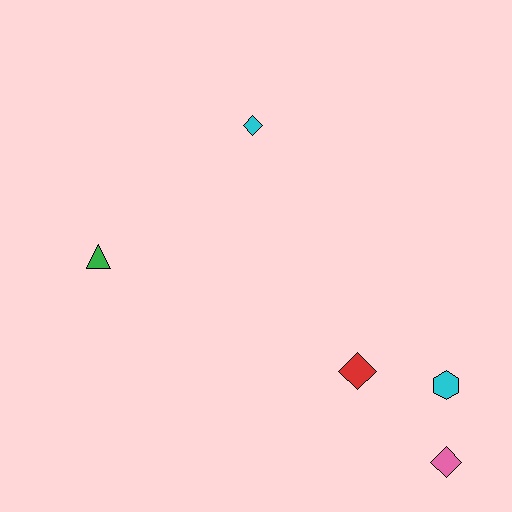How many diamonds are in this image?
There are 3 diamonds.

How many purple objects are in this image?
There are no purple objects.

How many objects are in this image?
There are 5 objects.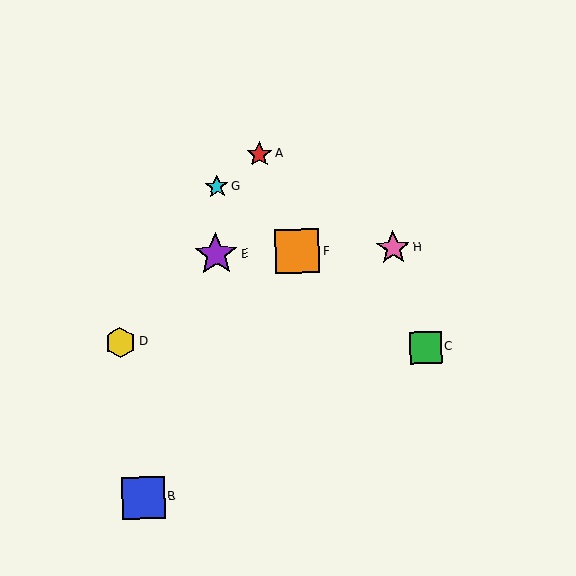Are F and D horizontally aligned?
No, F is at y≈251 and D is at y≈343.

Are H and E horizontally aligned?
Yes, both are at y≈248.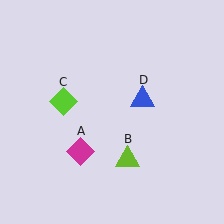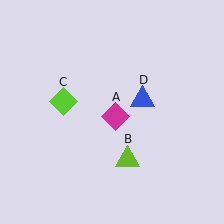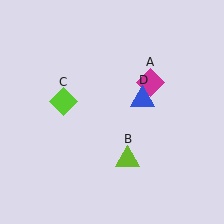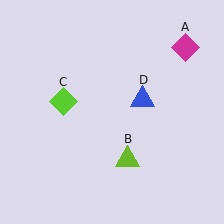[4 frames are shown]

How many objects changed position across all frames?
1 object changed position: magenta diamond (object A).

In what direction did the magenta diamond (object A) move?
The magenta diamond (object A) moved up and to the right.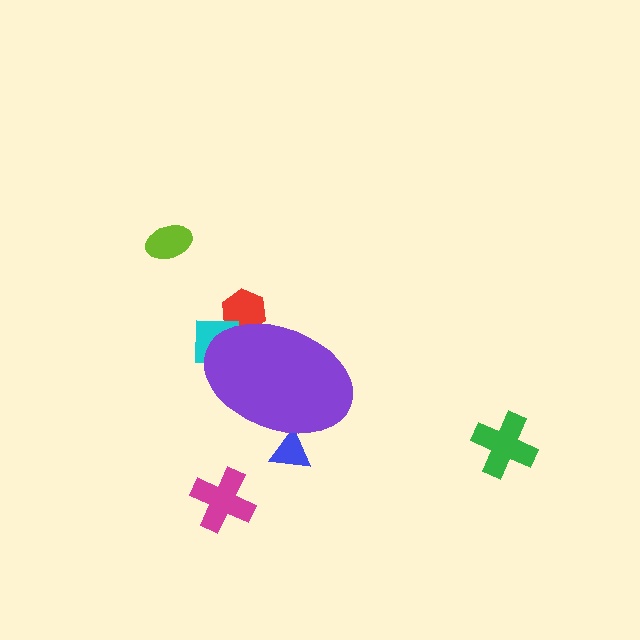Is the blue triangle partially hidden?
Yes, the blue triangle is partially hidden behind the purple ellipse.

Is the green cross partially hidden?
No, the green cross is fully visible.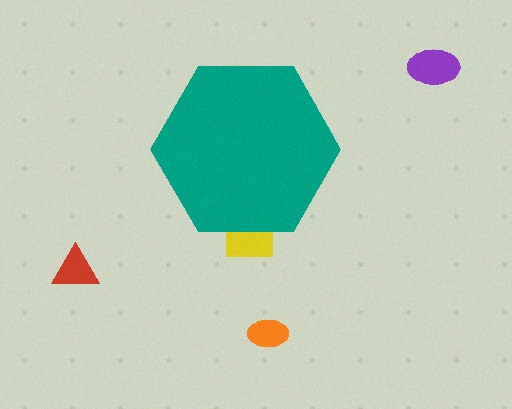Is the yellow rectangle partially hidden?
Yes, the yellow rectangle is partially hidden behind the teal hexagon.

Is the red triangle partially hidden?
No, the red triangle is fully visible.